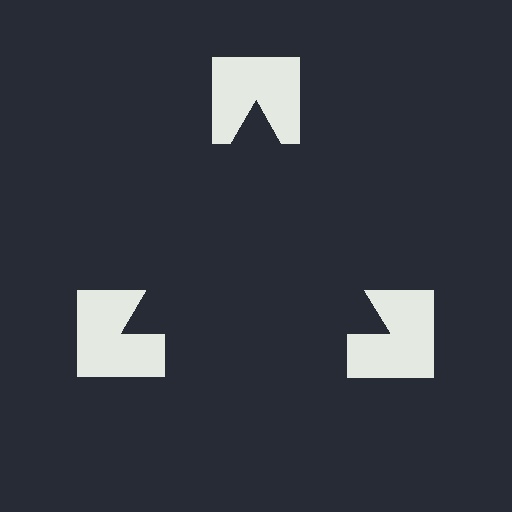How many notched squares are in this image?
There are 3 — one at each vertex of the illusory triangle.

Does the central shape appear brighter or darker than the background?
It typically appears slightly darker than the background, even though no actual brightness change is drawn.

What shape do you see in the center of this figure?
An illusory triangle — its edges are inferred from the aligned wedge cuts in the notched squares, not physically drawn.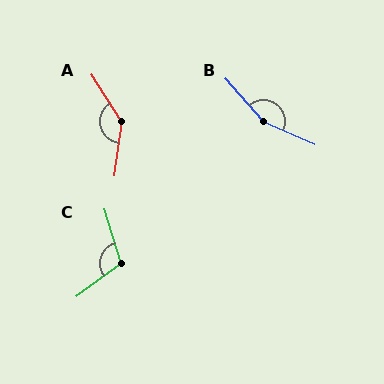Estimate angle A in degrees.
Approximately 139 degrees.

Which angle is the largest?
B, at approximately 155 degrees.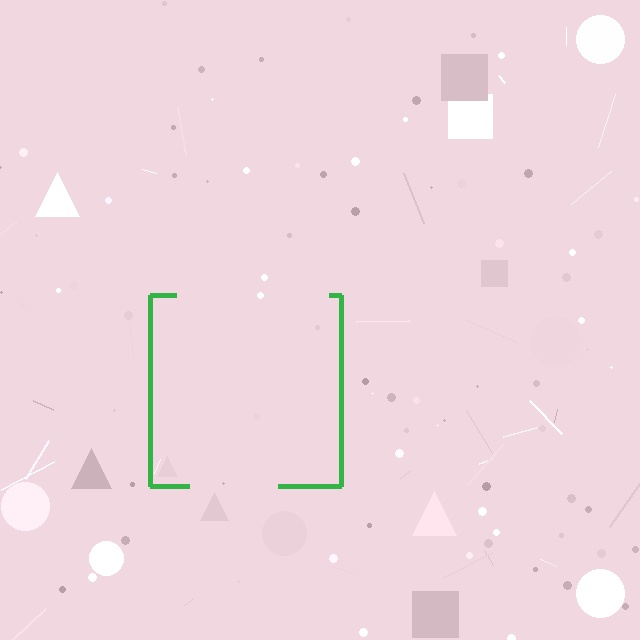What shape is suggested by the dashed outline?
The dashed outline suggests a square.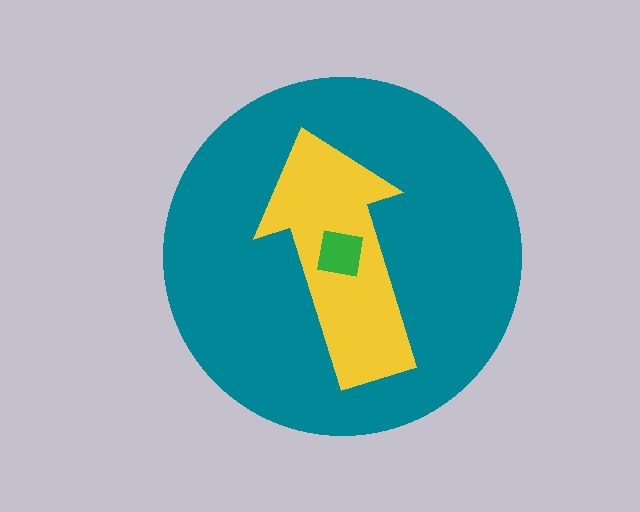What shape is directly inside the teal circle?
The yellow arrow.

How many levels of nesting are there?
3.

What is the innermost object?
The green square.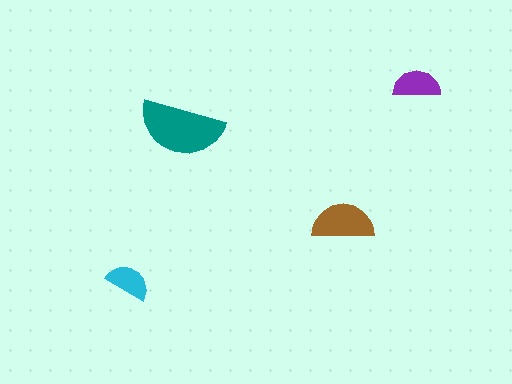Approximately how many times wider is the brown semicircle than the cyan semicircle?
About 1.5 times wider.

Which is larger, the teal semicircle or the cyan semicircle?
The teal one.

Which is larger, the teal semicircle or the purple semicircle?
The teal one.